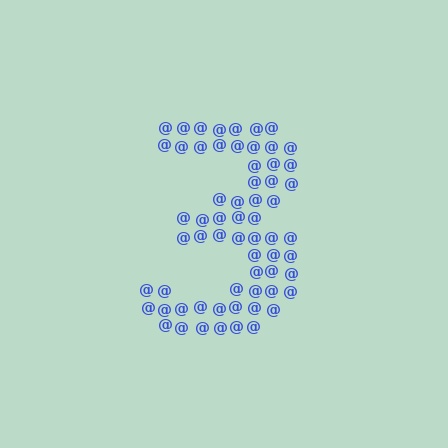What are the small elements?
The small elements are at signs.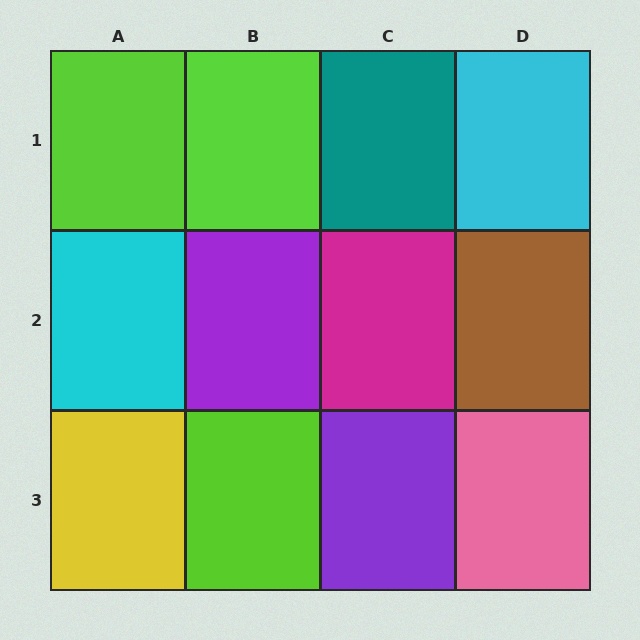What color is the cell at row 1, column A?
Lime.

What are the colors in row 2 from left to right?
Cyan, purple, magenta, brown.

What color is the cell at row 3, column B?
Lime.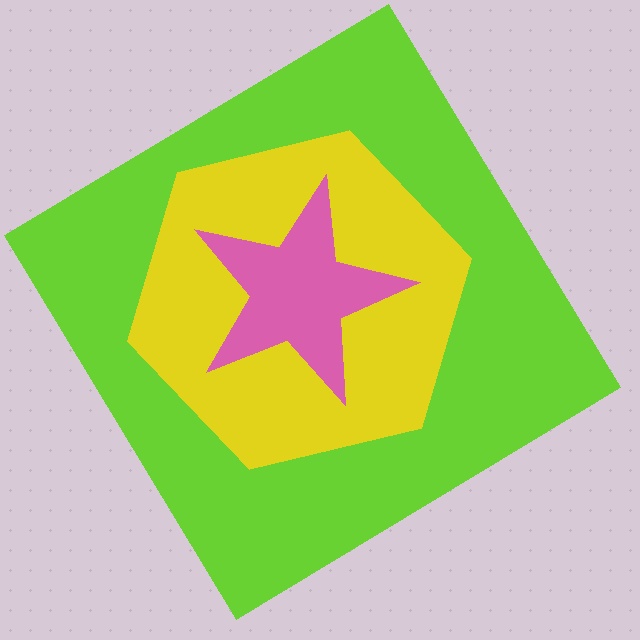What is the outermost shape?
The lime diamond.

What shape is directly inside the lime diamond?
The yellow hexagon.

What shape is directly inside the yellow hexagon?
The pink star.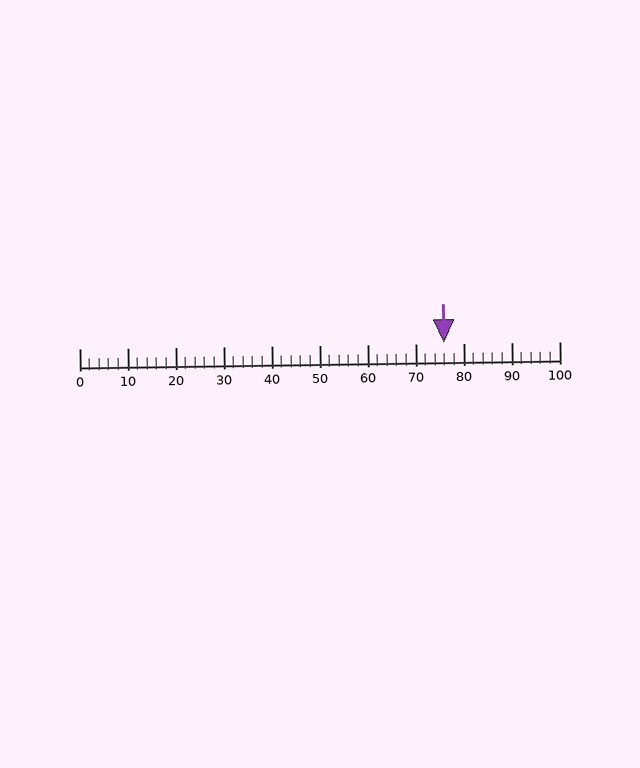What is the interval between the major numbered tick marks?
The major tick marks are spaced 10 units apart.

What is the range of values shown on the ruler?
The ruler shows values from 0 to 100.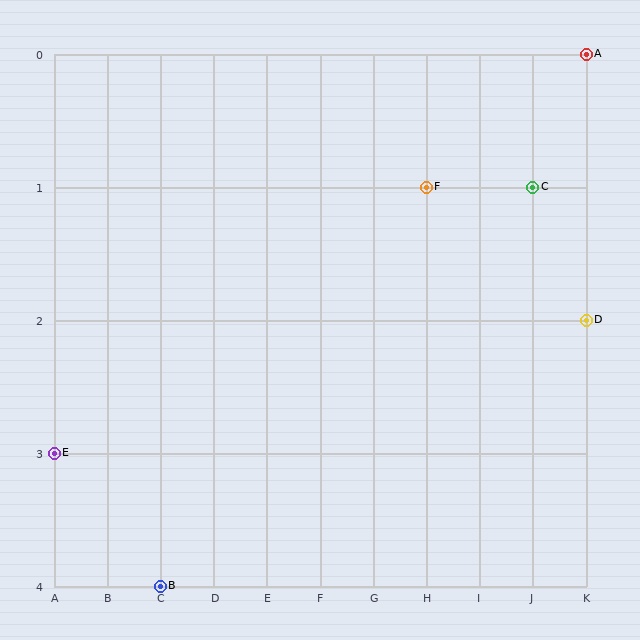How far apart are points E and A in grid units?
Points E and A are 10 columns and 3 rows apart (about 10.4 grid units diagonally).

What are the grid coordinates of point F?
Point F is at grid coordinates (H, 1).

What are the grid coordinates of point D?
Point D is at grid coordinates (K, 2).